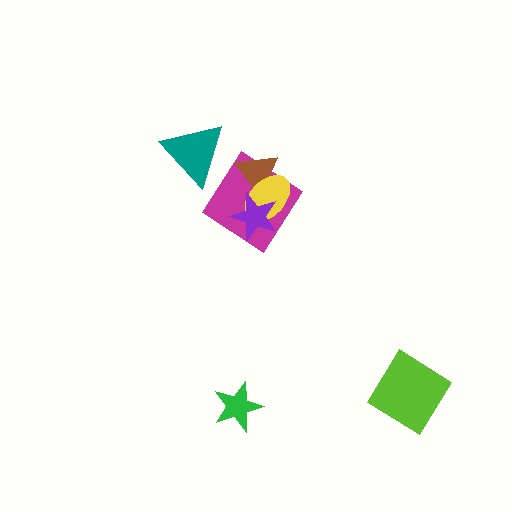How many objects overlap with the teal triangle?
0 objects overlap with the teal triangle.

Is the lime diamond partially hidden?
No, no other shape covers it.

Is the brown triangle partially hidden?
Yes, it is partially covered by another shape.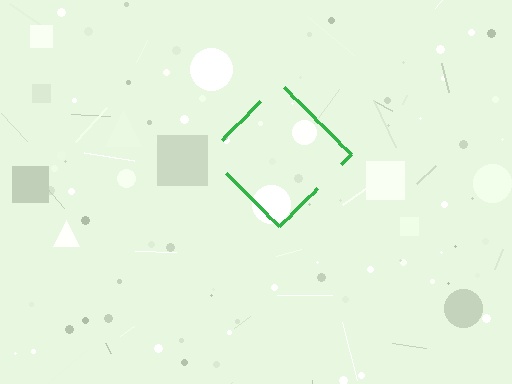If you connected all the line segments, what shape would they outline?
They would outline a diamond.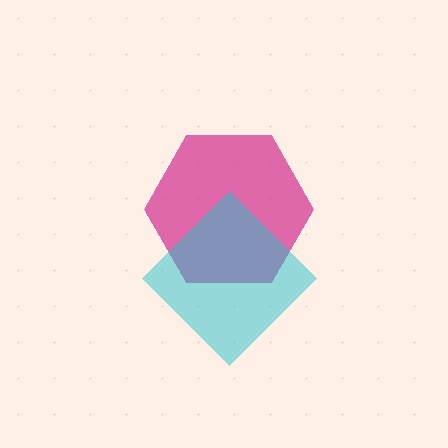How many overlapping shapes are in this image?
There are 2 overlapping shapes in the image.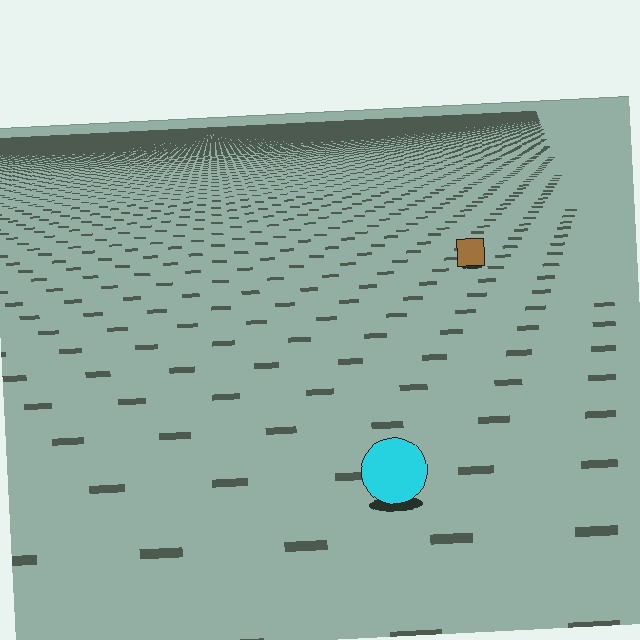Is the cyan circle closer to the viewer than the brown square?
Yes. The cyan circle is closer — you can tell from the texture gradient: the ground texture is coarser near it.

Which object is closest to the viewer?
The cyan circle is closest. The texture marks near it are larger and more spread out.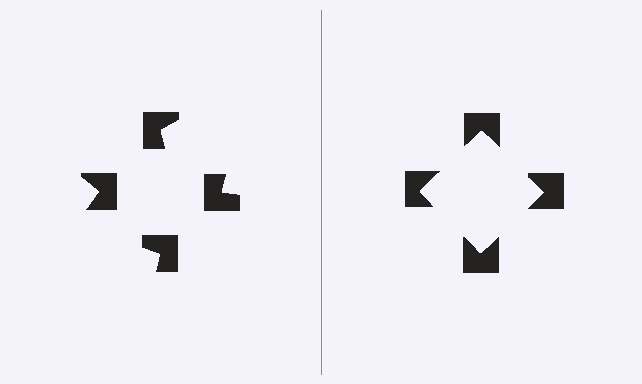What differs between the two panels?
The notched squares are positioned identically on both sides; only the wedge orientations differ. On the right they align to a square; on the left they are misaligned.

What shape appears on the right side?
An illusory square.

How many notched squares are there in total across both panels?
8 — 4 on each side.